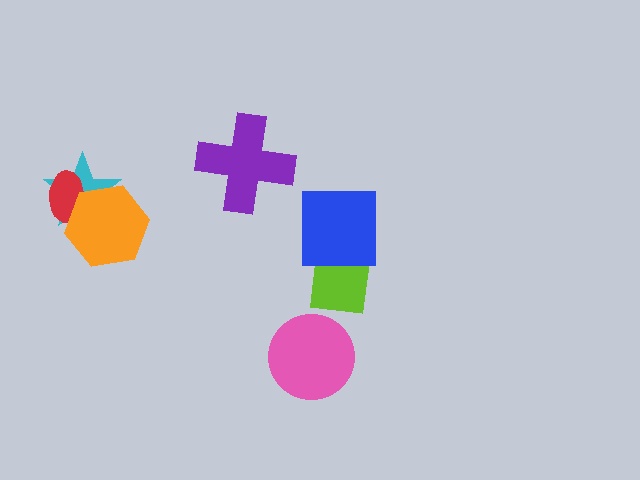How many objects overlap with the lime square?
1 object overlaps with the lime square.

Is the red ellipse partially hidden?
Yes, it is partially covered by another shape.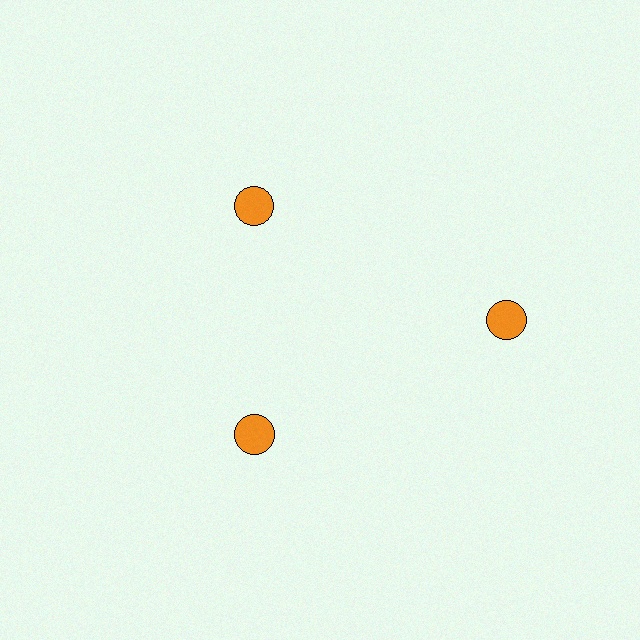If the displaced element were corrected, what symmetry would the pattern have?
It would have 3-fold rotational symmetry — the pattern would map onto itself every 120 degrees.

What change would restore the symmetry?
The symmetry would be restored by moving it inward, back onto the ring so that all 3 circles sit at equal angles and equal distance from the center.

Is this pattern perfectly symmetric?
No. The 3 orange circles are arranged in a ring, but one element near the 3 o'clock position is pushed outward from the center, breaking the 3-fold rotational symmetry.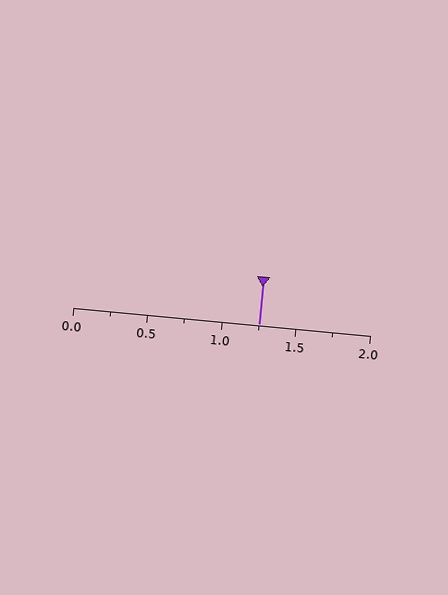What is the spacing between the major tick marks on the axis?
The major ticks are spaced 0.5 apart.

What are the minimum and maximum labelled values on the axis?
The axis runs from 0.0 to 2.0.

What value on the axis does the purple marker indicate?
The marker indicates approximately 1.25.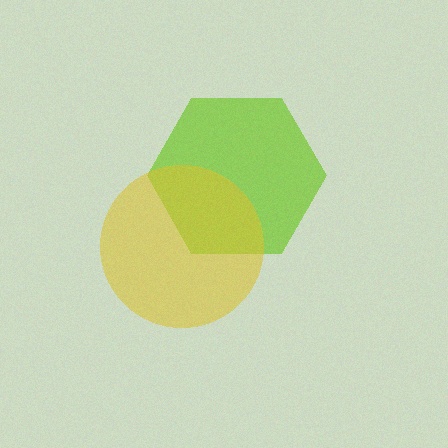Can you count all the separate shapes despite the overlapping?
Yes, there are 2 separate shapes.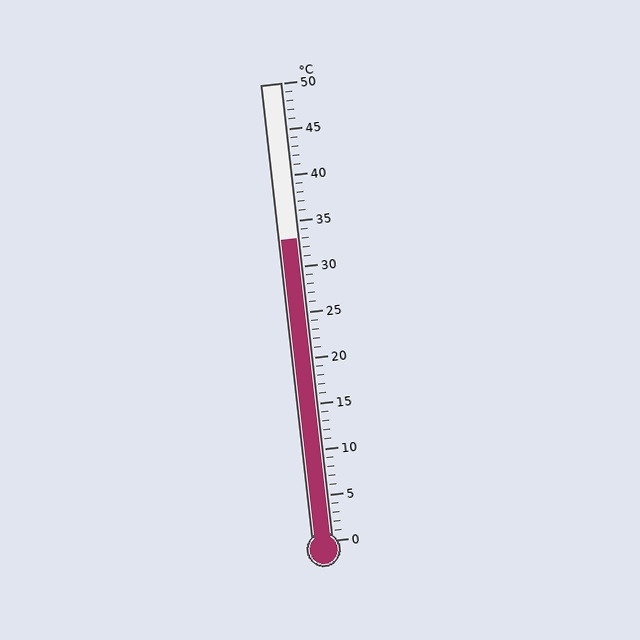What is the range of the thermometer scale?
The thermometer scale ranges from 0°C to 50°C.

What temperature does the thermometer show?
The thermometer shows approximately 33°C.